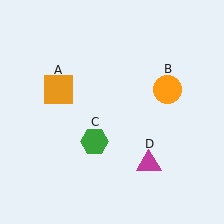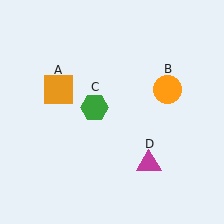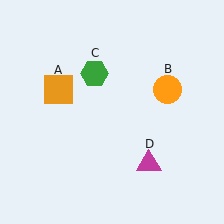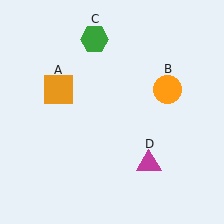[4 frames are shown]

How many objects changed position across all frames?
1 object changed position: green hexagon (object C).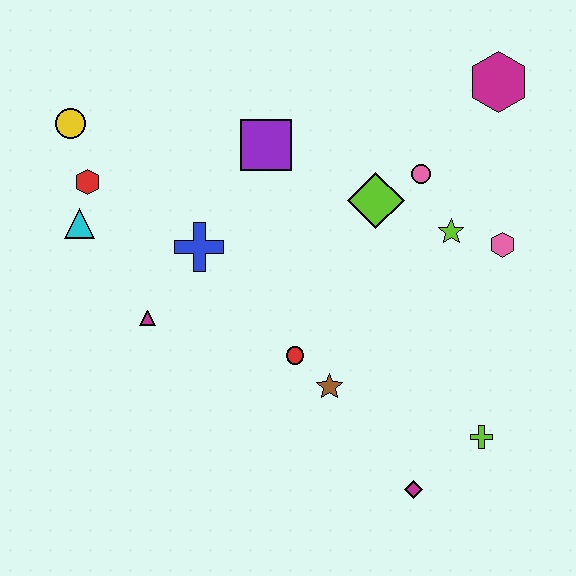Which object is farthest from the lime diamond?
The yellow circle is farthest from the lime diamond.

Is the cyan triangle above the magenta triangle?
Yes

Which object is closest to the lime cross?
The magenta diamond is closest to the lime cross.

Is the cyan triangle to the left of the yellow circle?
No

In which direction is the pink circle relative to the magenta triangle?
The pink circle is to the right of the magenta triangle.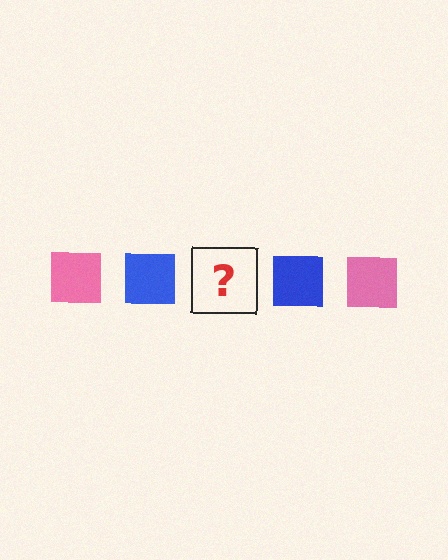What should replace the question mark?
The question mark should be replaced with a pink square.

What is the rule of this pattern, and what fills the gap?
The rule is that the pattern cycles through pink, blue squares. The gap should be filled with a pink square.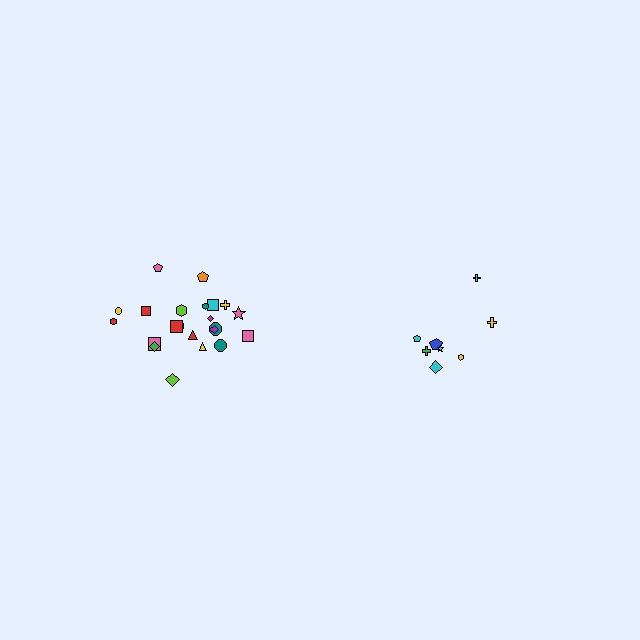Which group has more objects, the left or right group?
The left group.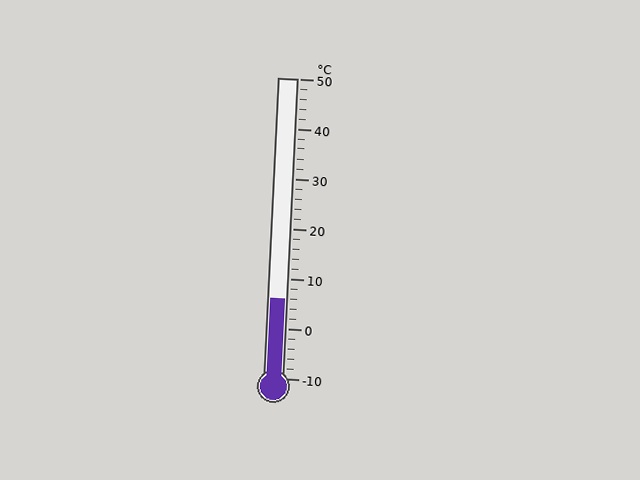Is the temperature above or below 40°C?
The temperature is below 40°C.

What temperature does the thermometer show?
The thermometer shows approximately 6°C.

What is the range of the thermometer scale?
The thermometer scale ranges from -10°C to 50°C.